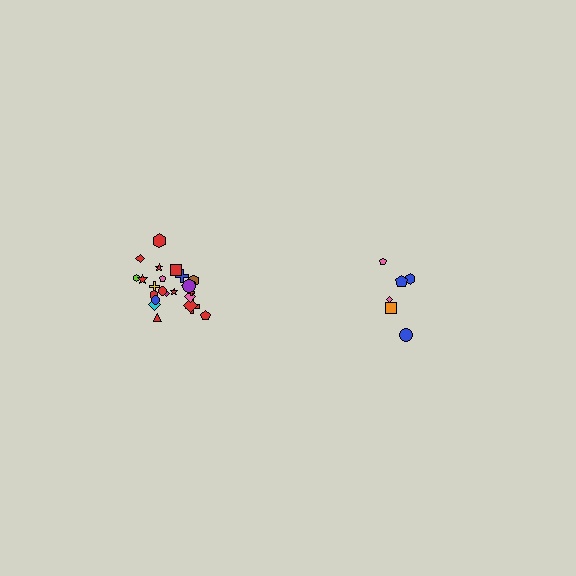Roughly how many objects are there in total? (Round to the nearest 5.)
Roughly 30 objects in total.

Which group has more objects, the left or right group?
The left group.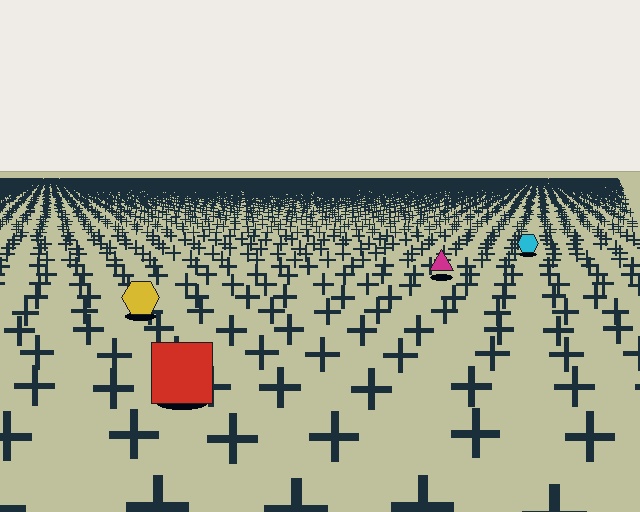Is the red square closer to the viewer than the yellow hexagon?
Yes. The red square is closer — you can tell from the texture gradient: the ground texture is coarser near it.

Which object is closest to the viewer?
The red square is closest. The texture marks near it are larger and more spread out.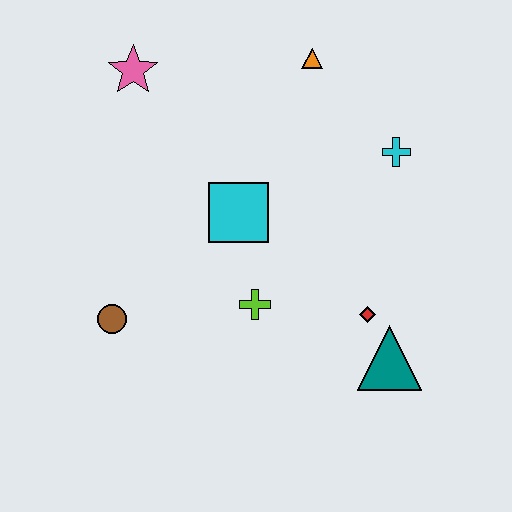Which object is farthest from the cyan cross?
The brown circle is farthest from the cyan cross.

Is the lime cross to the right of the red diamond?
No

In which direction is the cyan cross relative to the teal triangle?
The cyan cross is above the teal triangle.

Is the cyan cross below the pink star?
Yes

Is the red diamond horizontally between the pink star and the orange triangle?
No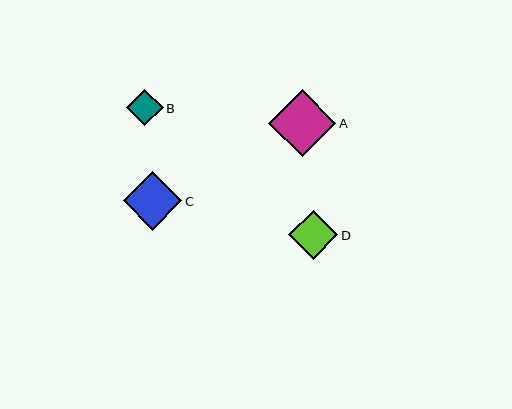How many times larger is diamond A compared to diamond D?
Diamond A is approximately 1.4 times the size of diamond D.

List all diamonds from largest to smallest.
From largest to smallest: A, C, D, B.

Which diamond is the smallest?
Diamond B is the smallest with a size of approximately 36 pixels.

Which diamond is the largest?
Diamond A is the largest with a size of approximately 67 pixels.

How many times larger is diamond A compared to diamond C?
Diamond A is approximately 1.1 times the size of diamond C.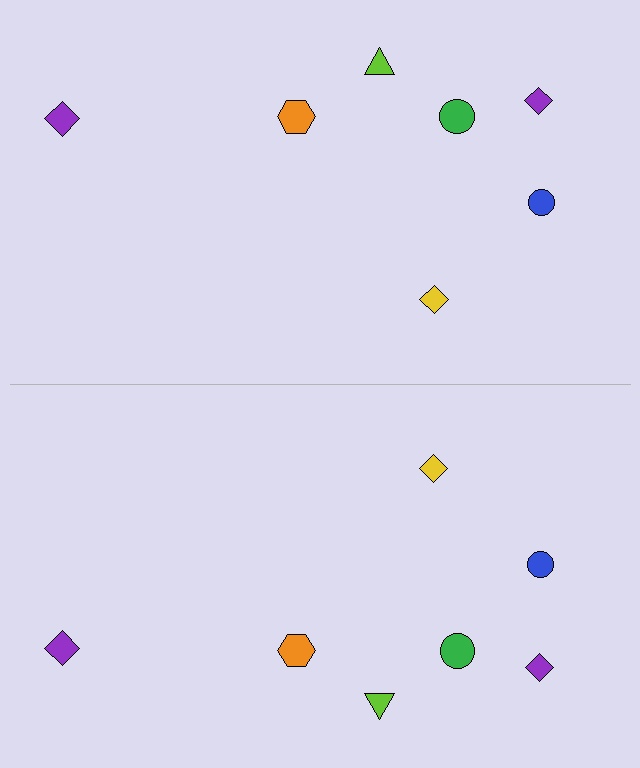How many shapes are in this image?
There are 14 shapes in this image.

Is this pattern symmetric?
Yes, this pattern has bilateral (reflection) symmetry.